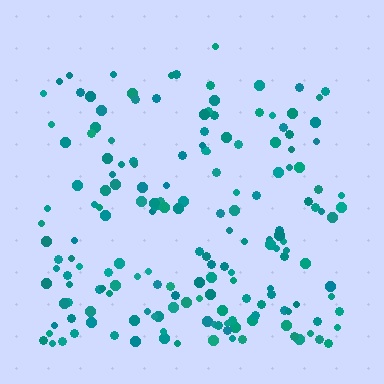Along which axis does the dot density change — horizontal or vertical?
Vertical.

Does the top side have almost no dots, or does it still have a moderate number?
Still a moderate number, just noticeably fewer than the bottom.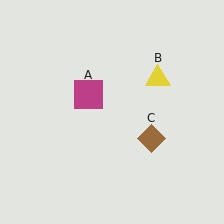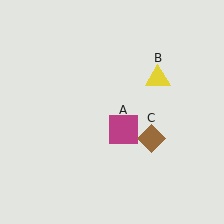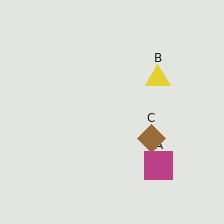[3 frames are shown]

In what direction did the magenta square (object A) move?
The magenta square (object A) moved down and to the right.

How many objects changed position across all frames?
1 object changed position: magenta square (object A).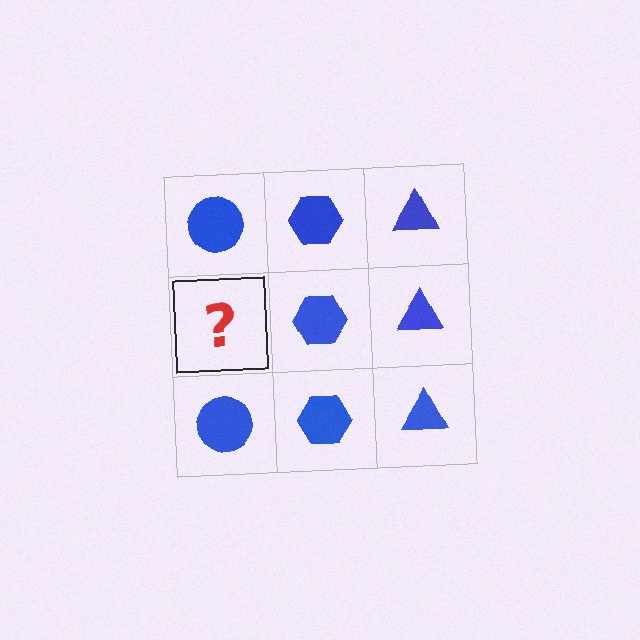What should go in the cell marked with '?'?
The missing cell should contain a blue circle.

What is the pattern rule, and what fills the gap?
The rule is that each column has a consistent shape. The gap should be filled with a blue circle.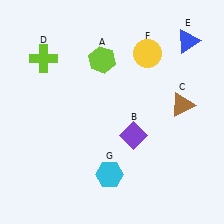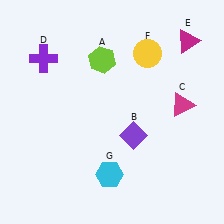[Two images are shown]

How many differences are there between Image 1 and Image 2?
There are 3 differences between the two images.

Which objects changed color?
C changed from brown to magenta. D changed from lime to purple. E changed from blue to magenta.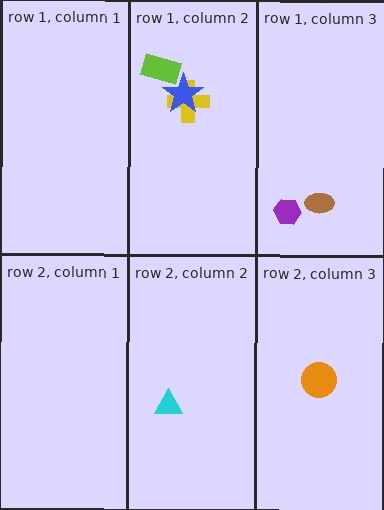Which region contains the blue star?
The row 1, column 2 region.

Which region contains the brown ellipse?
The row 1, column 3 region.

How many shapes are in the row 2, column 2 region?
1.